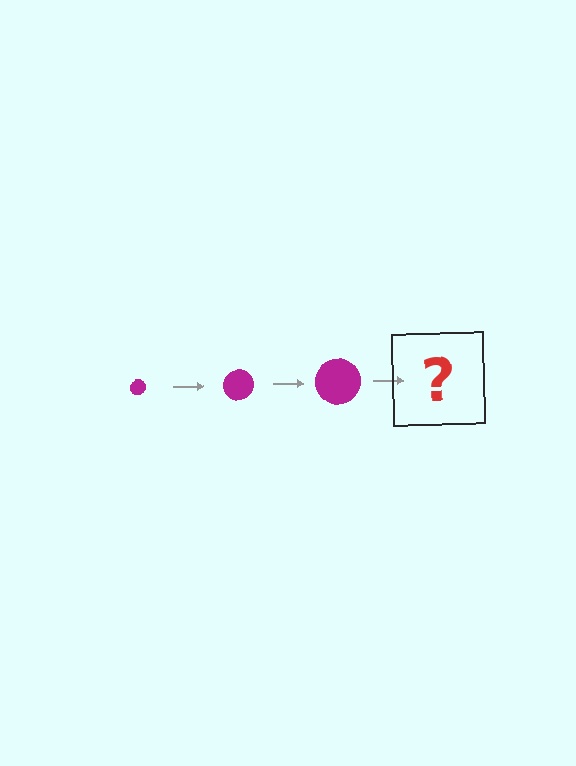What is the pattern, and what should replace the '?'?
The pattern is that the circle gets progressively larger each step. The '?' should be a magenta circle, larger than the previous one.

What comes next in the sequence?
The next element should be a magenta circle, larger than the previous one.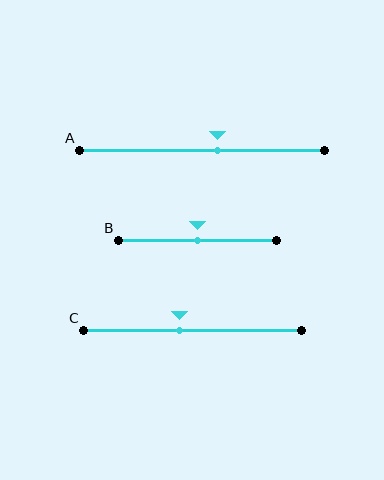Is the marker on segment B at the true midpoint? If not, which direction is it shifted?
Yes, the marker on segment B is at the true midpoint.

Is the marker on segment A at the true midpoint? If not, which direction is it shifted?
No, the marker on segment A is shifted to the right by about 6% of the segment length.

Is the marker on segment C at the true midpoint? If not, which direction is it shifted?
No, the marker on segment C is shifted to the left by about 6% of the segment length.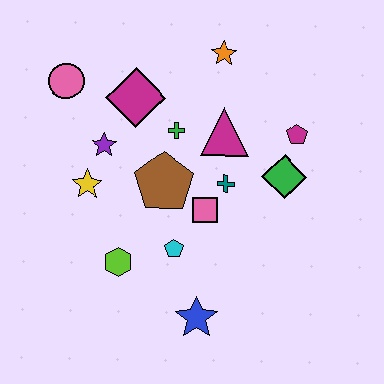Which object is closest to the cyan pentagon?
The pink square is closest to the cyan pentagon.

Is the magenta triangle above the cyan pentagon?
Yes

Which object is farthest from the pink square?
The pink circle is farthest from the pink square.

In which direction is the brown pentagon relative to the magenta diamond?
The brown pentagon is below the magenta diamond.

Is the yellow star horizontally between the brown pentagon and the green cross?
No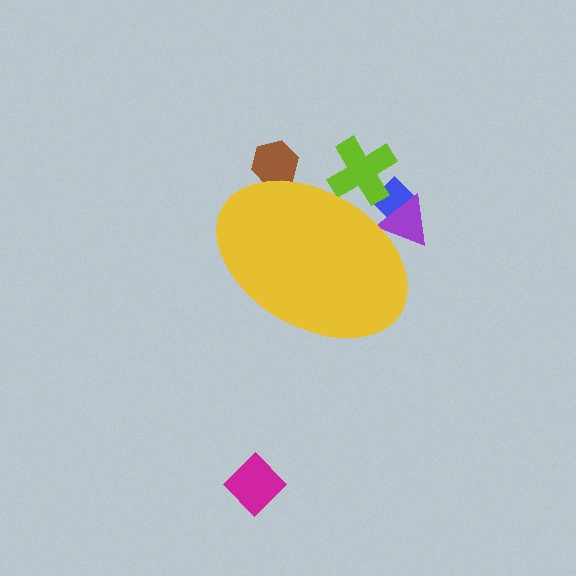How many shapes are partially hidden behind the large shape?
4 shapes are partially hidden.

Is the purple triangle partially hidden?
Yes, the purple triangle is partially hidden behind the yellow ellipse.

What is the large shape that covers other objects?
A yellow ellipse.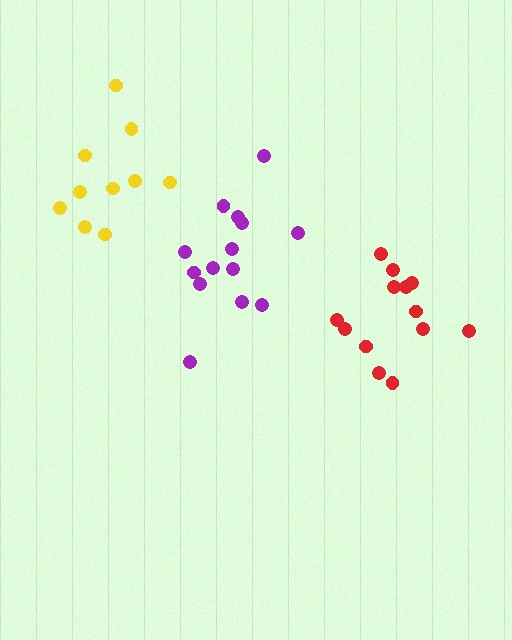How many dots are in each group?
Group 1: 13 dots, Group 2: 10 dots, Group 3: 14 dots (37 total).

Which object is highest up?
The yellow cluster is topmost.